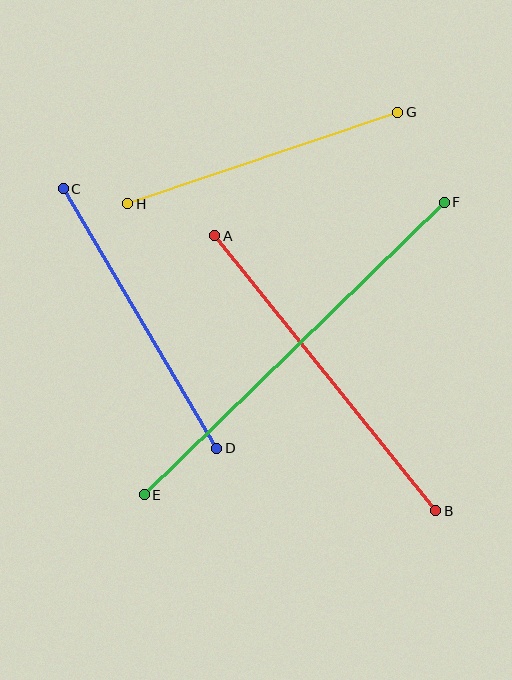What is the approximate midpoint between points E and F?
The midpoint is at approximately (294, 348) pixels.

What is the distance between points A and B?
The distance is approximately 353 pixels.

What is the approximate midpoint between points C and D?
The midpoint is at approximately (140, 318) pixels.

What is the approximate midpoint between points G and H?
The midpoint is at approximately (263, 158) pixels.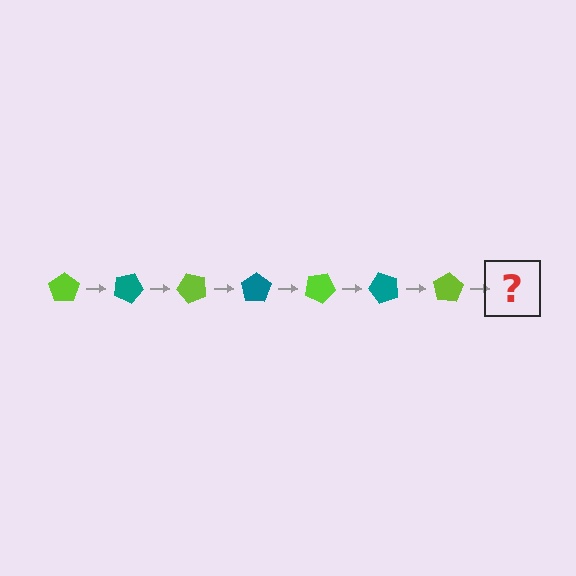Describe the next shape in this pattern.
It should be a teal pentagon, rotated 175 degrees from the start.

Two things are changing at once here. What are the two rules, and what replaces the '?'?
The two rules are that it rotates 25 degrees each step and the color cycles through lime and teal. The '?' should be a teal pentagon, rotated 175 degrees from the start.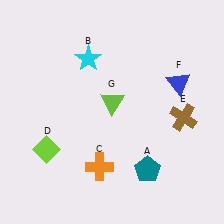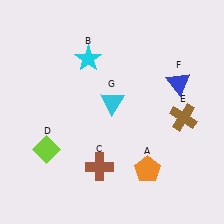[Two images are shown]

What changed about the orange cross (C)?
In Image 1, C is orange. In Image 2, it changed to brown.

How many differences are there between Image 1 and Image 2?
There are 3 differences between the two images.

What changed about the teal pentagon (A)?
In Image 1, A is teal. In Image 2, it changed to orange.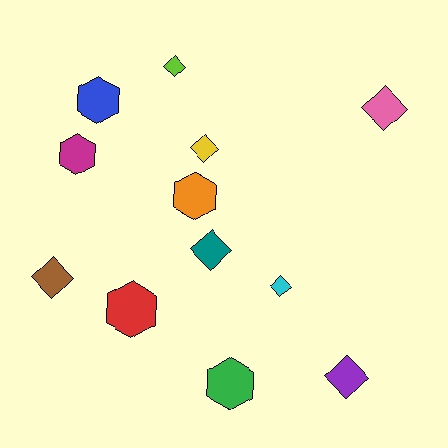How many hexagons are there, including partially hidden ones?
There are 5 hexagons.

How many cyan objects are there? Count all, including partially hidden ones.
There is 1 cyan object.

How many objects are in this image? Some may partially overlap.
There are 12 objects.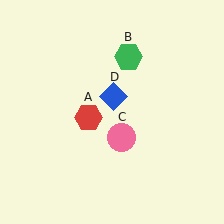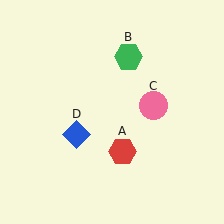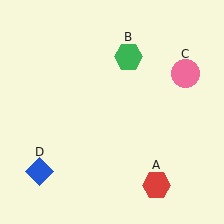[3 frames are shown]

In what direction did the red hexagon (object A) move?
The red hexagon (object A) moved down and to the right.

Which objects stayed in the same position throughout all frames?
Green hexagon (object B) remained stationary.